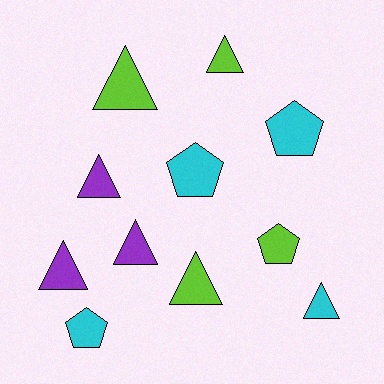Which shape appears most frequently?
Triangle, with 7 objects.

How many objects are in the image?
There are 11 objects.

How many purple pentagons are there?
There are no purple pentagons.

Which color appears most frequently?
Cyan, with 4 objects.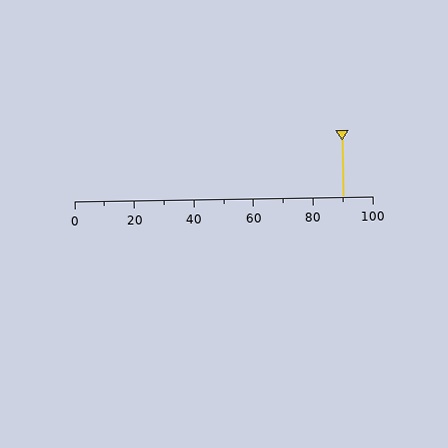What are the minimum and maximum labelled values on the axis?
The axis runs from 0 to 100.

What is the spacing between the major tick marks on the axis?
The major ticks are spaced 20 apart.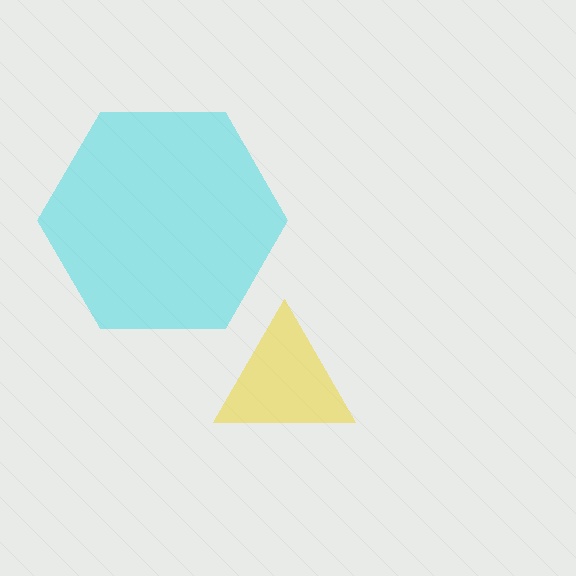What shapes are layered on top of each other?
The layered shapes are: a yellow triangle, a cyan hexagon.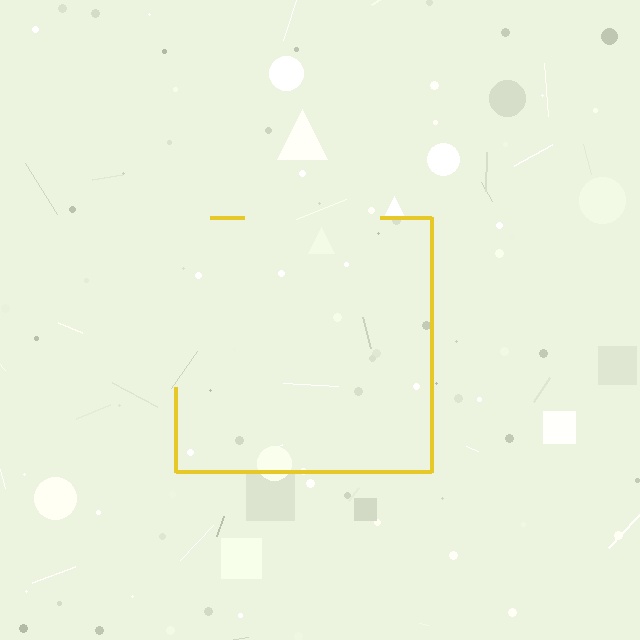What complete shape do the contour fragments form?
The contour fragments form a square.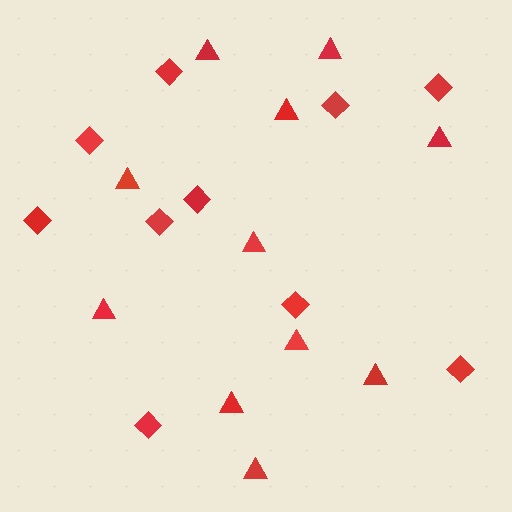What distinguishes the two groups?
There are 2 groups: one group of diamonds (10) and one group of triangles (11).